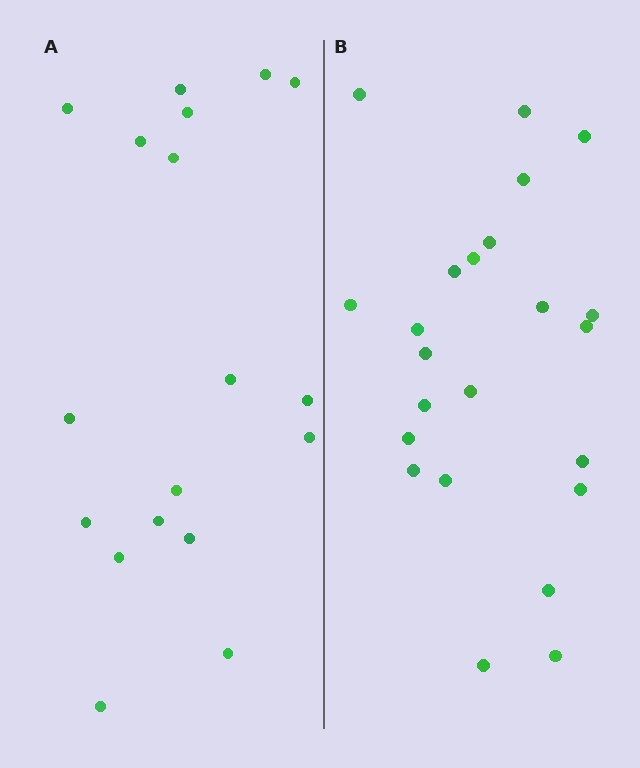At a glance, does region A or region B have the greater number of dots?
Region B (the right region) has more dots.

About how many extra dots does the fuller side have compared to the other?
Region B has about 5 more dots than region A.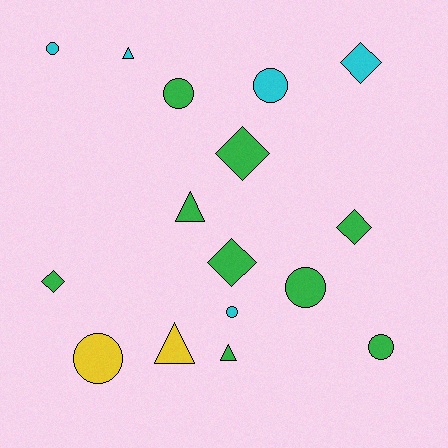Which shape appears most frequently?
Circle, with 7 objects.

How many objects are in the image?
There are 16 objects.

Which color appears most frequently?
Green, with 9 objects.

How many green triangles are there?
There are 2 green triangles.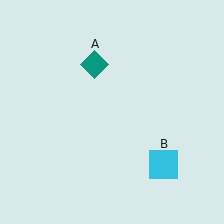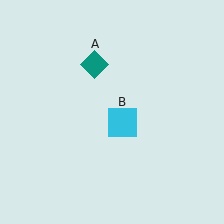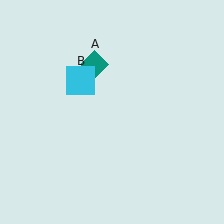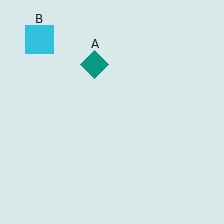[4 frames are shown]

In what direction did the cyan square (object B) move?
The cyan square (object B) moved up and to the left.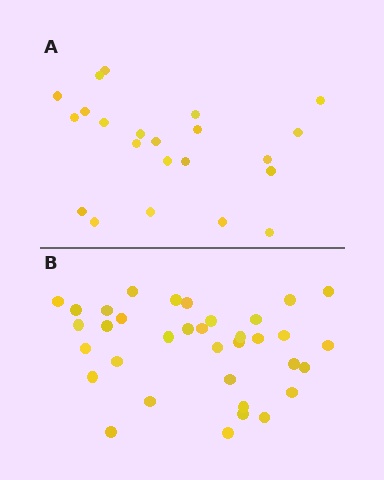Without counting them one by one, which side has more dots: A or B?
Region B (the bottom region) has more dots.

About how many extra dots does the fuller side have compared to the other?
Region B has approximately 15 more dots than region A.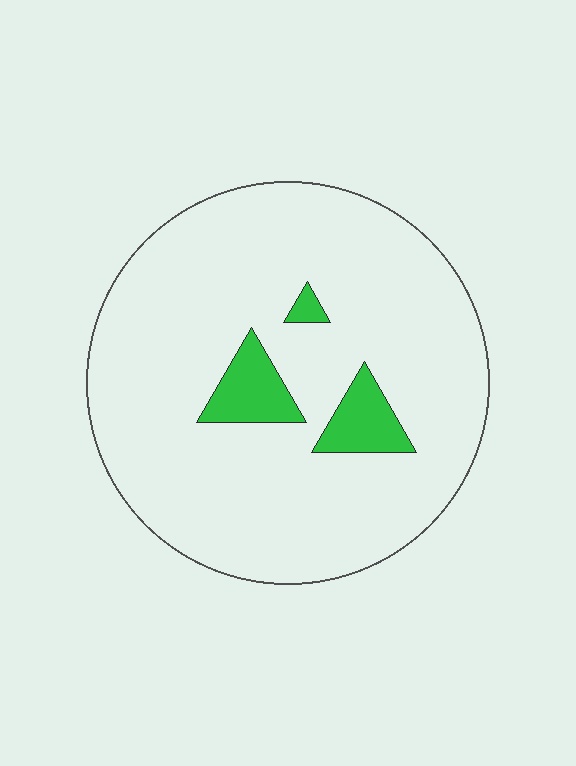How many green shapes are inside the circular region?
3.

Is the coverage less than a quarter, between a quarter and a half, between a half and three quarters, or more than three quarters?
Less than a quarter.